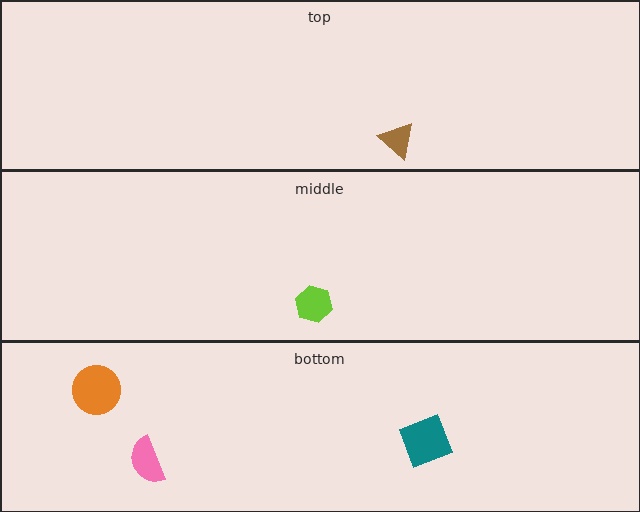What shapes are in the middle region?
The lime hexagon.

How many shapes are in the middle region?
1.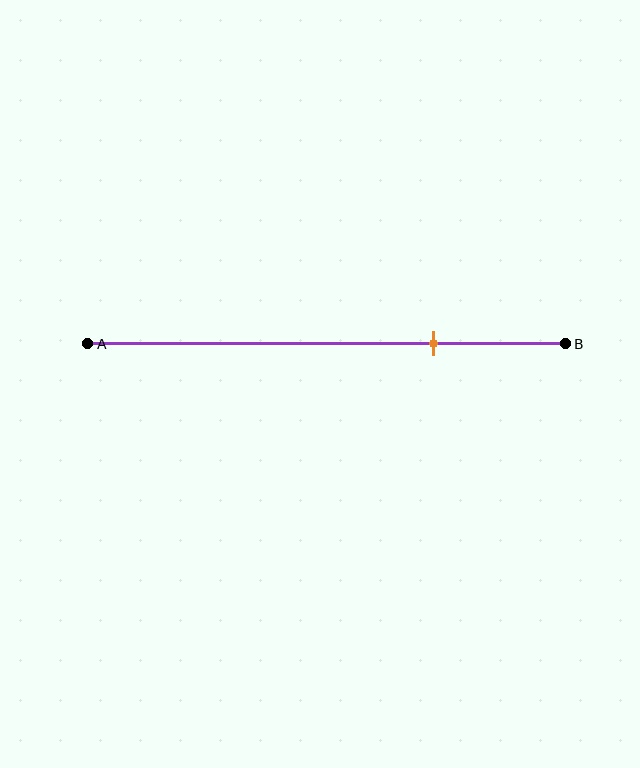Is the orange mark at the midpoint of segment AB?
No, the mark is at about 70% from A, not at the 50% midpoint.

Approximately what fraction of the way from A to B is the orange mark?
The orange mark is approximately 70% of the way from A to B.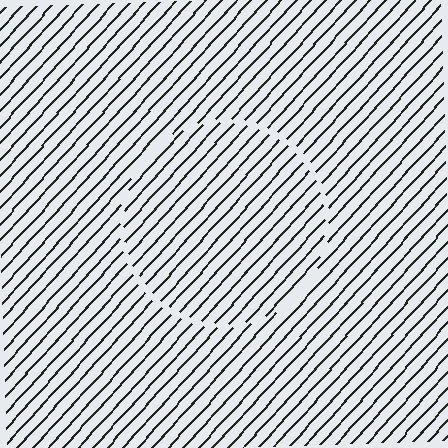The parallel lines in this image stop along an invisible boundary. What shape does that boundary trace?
An illusory circle. The interior of the shape contains the same grating, shifted by half a period — the contour is defined by the phase discontinuity where line-ends from the inner and outer gratings abut.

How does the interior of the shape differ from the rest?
The interior of the shape contains the same grating, shifted by half a period — the contour is defined by the phase discontinuity where line-ends from the inner and outer gratings abut.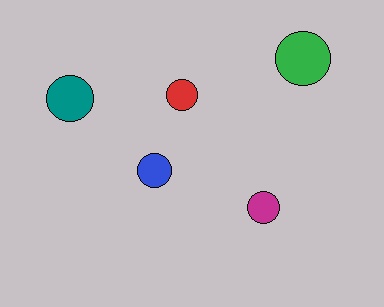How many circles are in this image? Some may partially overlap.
There are 5 circles.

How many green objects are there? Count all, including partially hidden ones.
There is 1 green object.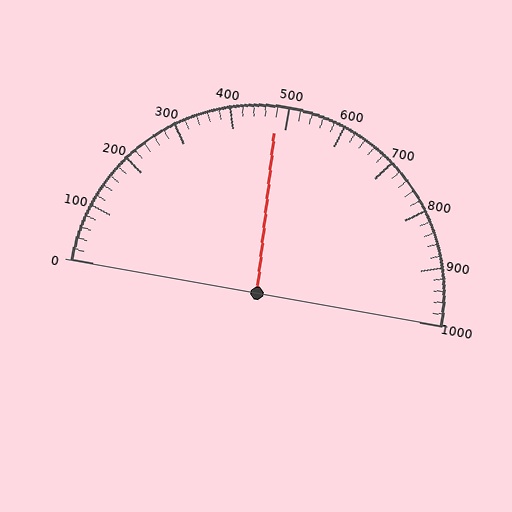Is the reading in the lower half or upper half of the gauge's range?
The reading is in the lower half of the range (0 to 1000).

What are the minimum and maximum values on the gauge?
The gauge ranges from 0 to 1000.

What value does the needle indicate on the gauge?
The needle indicates approximately 480.